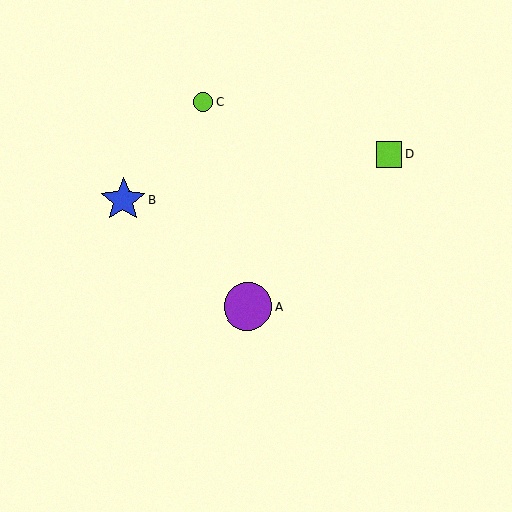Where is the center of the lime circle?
The center of the lime circle is at (203, 101).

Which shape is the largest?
The purple circle (labeled A) is the largest.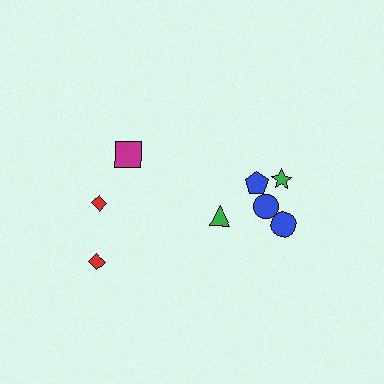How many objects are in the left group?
There are 3 objects.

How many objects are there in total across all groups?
There are 8 objects.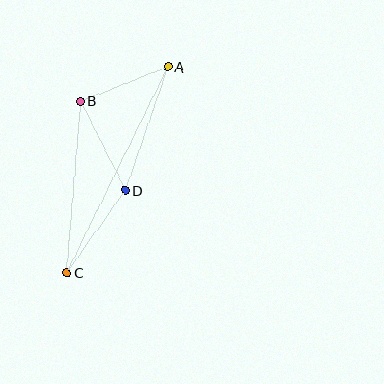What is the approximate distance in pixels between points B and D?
The distance between B and D is approximately 99 pixels.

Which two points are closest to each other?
Points A and B are closest to each other.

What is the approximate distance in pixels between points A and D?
The distance between A and D is approximately 130 pixels.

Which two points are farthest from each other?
Points A and C are farthest from each other.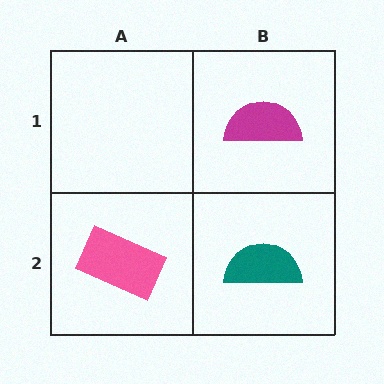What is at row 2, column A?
A pink rectangle.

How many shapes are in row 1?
1 shape.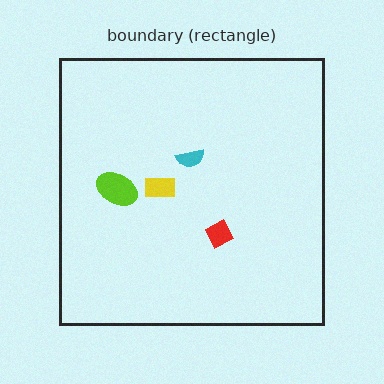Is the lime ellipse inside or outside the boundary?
Inside.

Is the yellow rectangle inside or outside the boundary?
Inside.